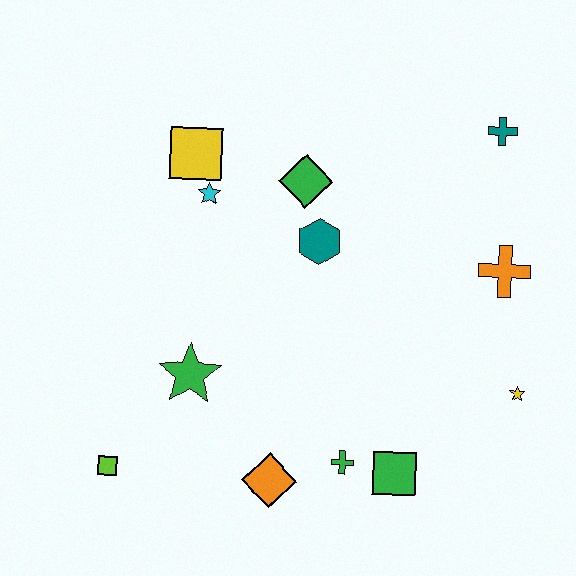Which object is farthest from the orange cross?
The lime square is farthest from the orange cross.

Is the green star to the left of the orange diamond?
Yes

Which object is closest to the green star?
The lime square is closest to the green star.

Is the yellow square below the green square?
No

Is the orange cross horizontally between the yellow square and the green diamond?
No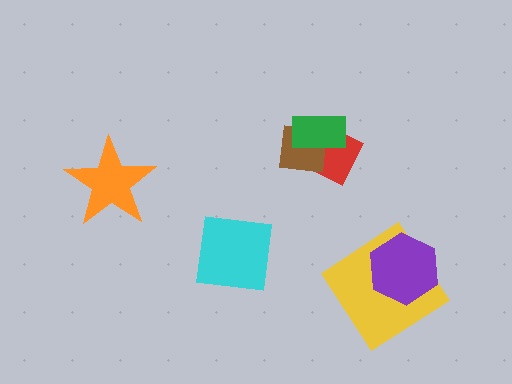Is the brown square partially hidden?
Yes, it is partially covered by another shape.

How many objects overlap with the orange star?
0 objects overlap with the orange star.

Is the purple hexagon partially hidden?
No, no other shape covers it.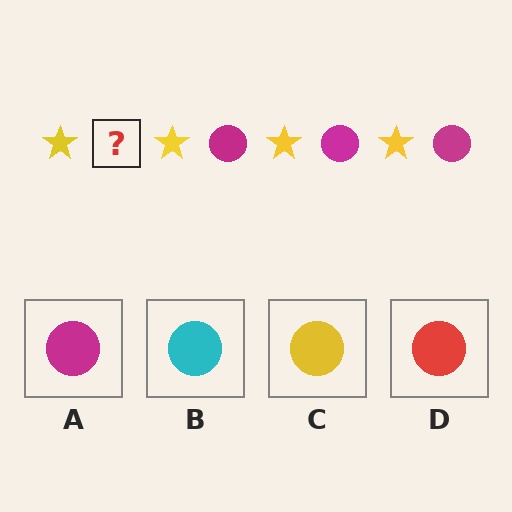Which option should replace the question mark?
Option A.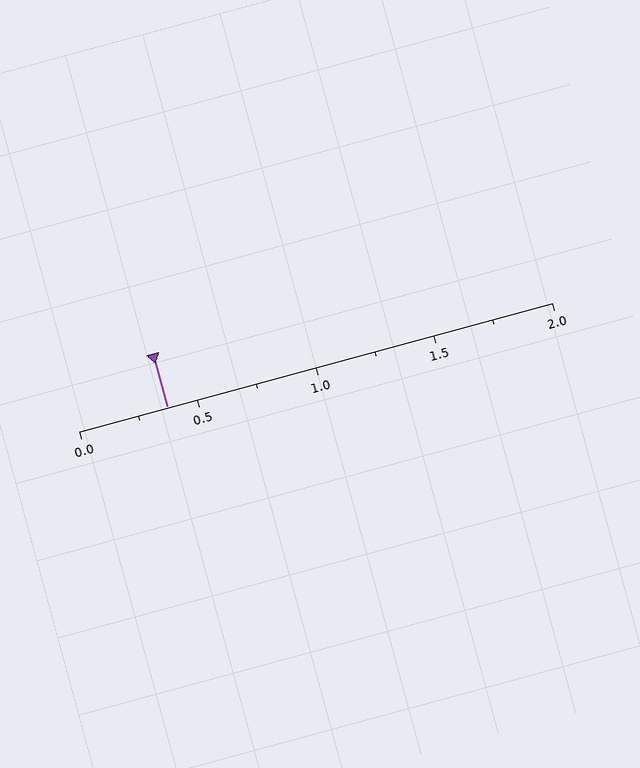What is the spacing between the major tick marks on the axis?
The major ticks are spaced 0.5 apart.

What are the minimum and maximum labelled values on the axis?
The axis runs from 0.0 to 2.0.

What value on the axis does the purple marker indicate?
The marker indicates approximately 0.38.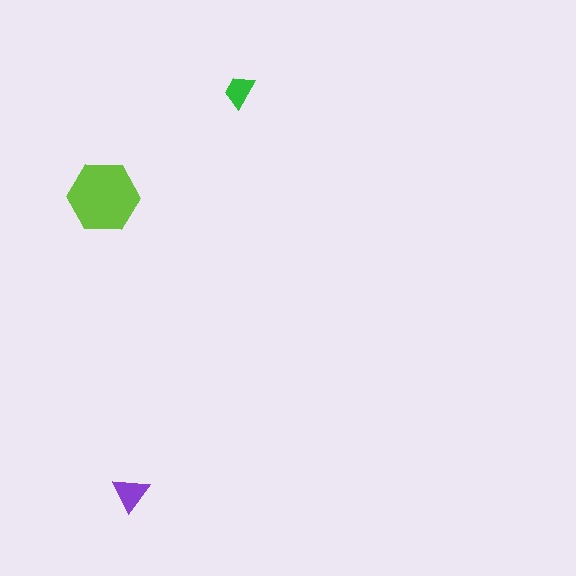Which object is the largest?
The lime hexagon.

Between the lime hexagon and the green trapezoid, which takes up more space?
The lime hexagon.